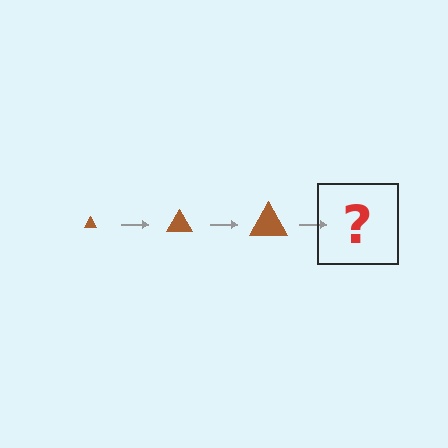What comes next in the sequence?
The next element should be a brown triangle, larger than the previous one.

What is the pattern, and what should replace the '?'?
The pattern is that the triangle gets progressively larger each step. The '?' should be a brown triangle, larger than the previous one.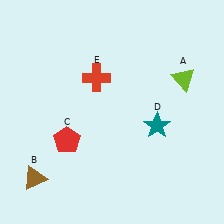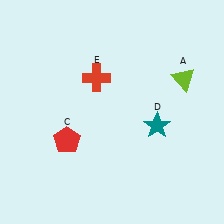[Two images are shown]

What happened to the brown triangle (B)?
The brown triangle (B) was removed in Image 2. It was in the bottom-left area of Image 1.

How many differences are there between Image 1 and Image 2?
There is 1 difference between the two images.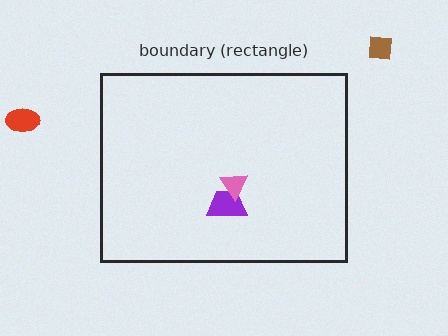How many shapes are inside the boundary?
2 inside, 2 outside.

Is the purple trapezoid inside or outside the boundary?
Inside.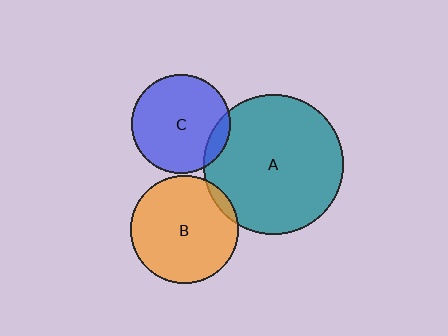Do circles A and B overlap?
Yes.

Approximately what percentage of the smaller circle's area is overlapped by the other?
Approximately 5%.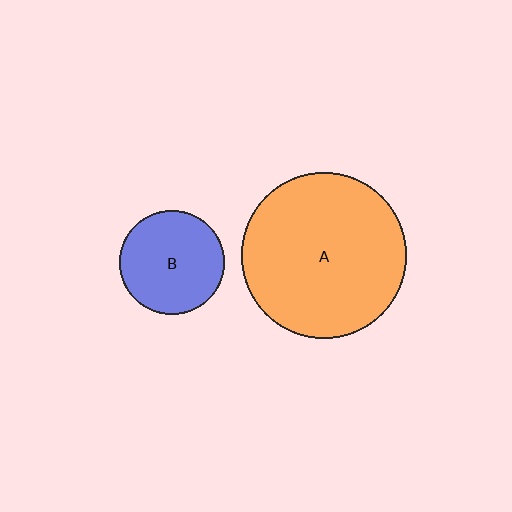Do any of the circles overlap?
No, none of the circles overlap.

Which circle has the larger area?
Circle A (orange).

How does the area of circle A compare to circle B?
Approximately 2.5 times.